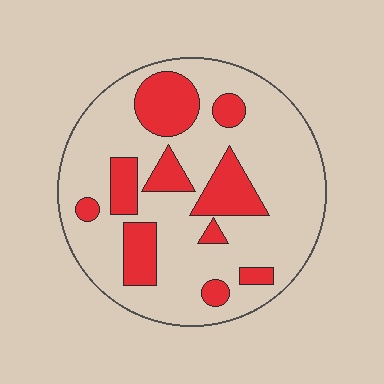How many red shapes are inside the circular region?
10.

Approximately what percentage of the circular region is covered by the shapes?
Approximately 25%.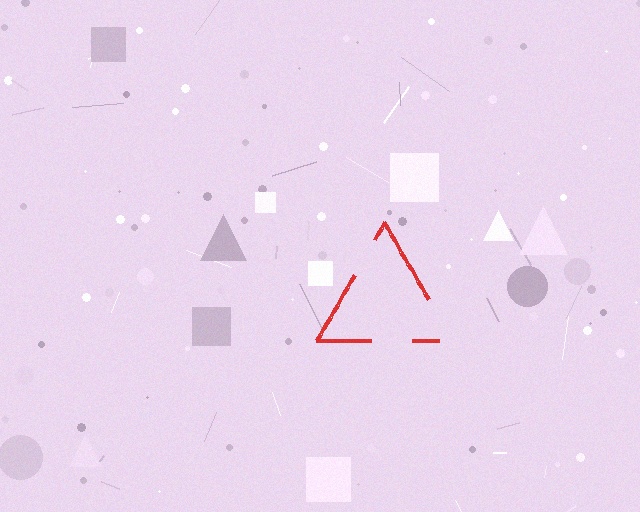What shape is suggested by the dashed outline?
The dashed outline suggests a triangle.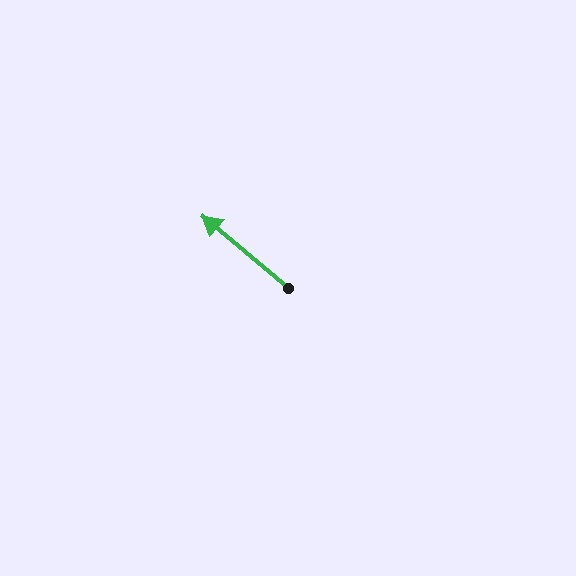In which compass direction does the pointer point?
Northwest.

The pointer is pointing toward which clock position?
Roughly 10 o'clock.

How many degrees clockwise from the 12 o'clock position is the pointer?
Approximately 310 degrees.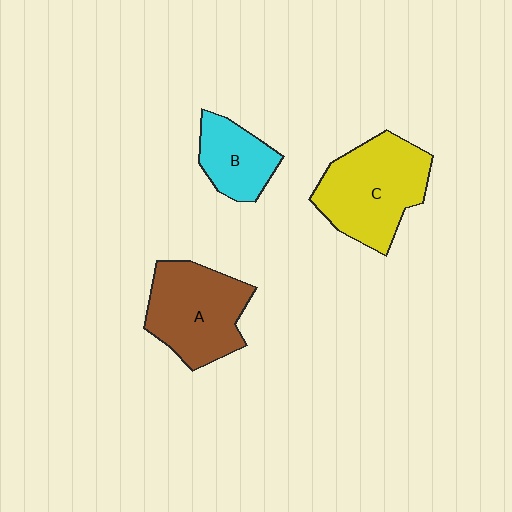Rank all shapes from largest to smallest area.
From largest to smallest: C (yellow), A (brown), B (cyan).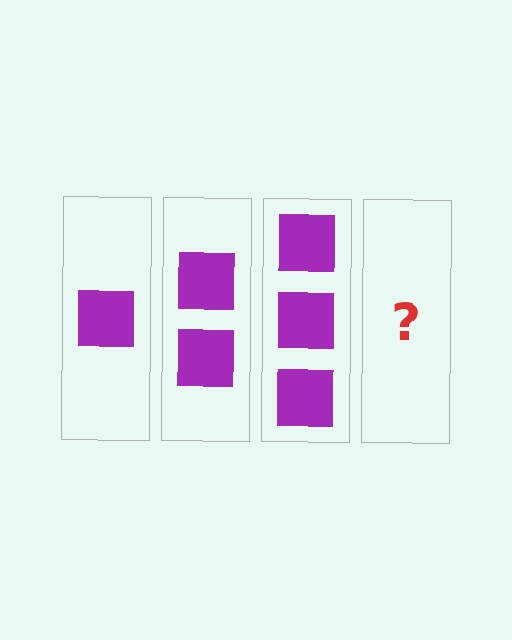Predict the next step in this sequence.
The next step is 4 squares.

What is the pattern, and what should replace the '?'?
The pattern is that each step adds one more square. The '?' should be 4 squares.